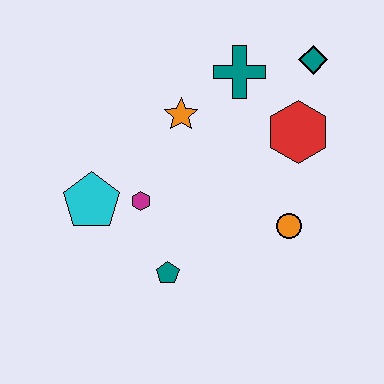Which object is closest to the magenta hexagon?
The cyan pentagon is closest to the magenta hexagon.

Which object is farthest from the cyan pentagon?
The teal diamond is farthest from the cyan pentagon.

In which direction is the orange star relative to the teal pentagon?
The orange star is above the teal pentagon.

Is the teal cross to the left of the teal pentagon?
No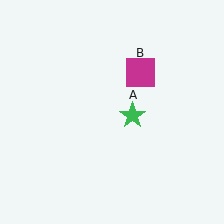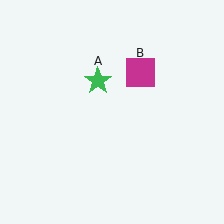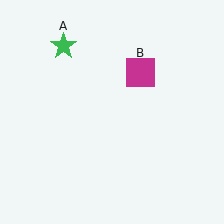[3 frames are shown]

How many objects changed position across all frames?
1 object changed position: green star (object A).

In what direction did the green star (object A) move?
The green star (object A) moved up and to the left.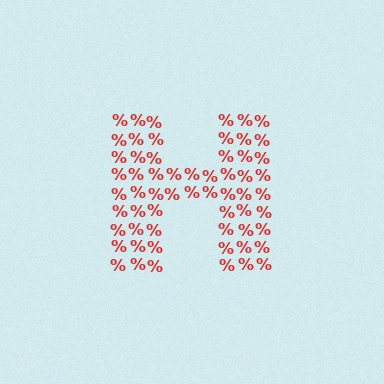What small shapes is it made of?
It is made of small percent signs.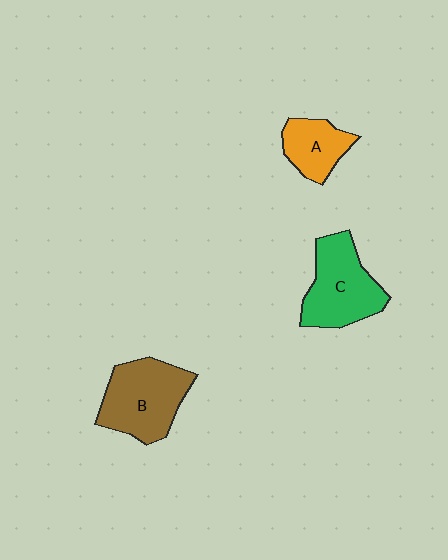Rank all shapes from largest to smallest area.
From largest to smallest: B (brown), C (green), A (orange).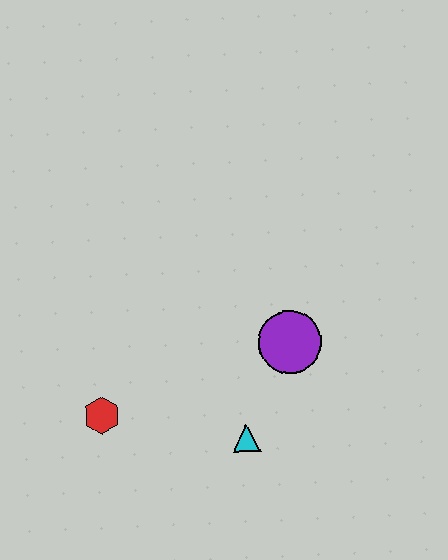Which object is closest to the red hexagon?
The cyan triangle is closest to the red hexagon.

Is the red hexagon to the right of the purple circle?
No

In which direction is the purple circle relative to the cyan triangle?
The purple circle is above the cyan triangle.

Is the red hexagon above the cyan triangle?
Yes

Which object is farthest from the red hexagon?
The purple circle is farthest from the red hexagon.